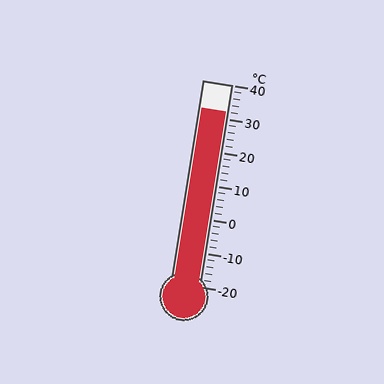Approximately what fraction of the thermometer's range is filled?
The thermometer is filled to approximately 85% of its range.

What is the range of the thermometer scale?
The thermometer scale ranges from -20°C to 40°C.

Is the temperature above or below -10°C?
The temperature is above -10°C.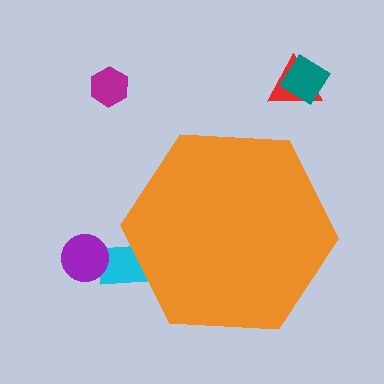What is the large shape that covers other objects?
An orange hexagon.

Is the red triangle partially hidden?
No, the red triangle is fully visible.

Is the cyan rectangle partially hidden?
Yes, the cyan rectangle is partially hidden behind the orange hexagon.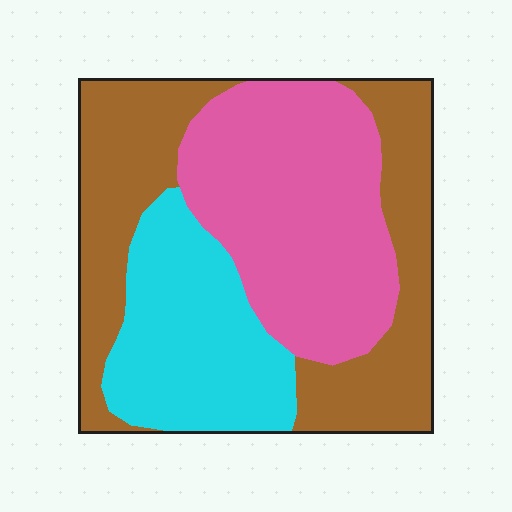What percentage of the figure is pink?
Pink takes up about three eighths (3/8) of the figure.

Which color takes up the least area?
Cyan, at roughly 25%.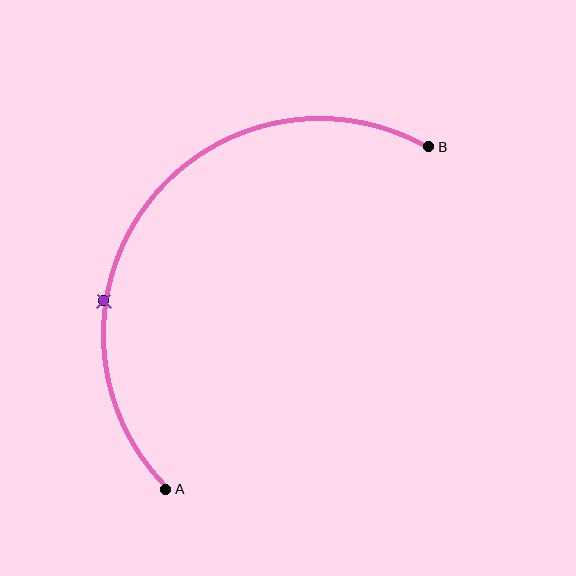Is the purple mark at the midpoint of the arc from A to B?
No. The purple mark lies on the arc but is closer to endpoint A. The arc midpoint would be at the point on the curve equidistant along the arc from both A and B.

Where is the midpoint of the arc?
The arc midpoint is the point on the curve farthest from the straight line joining A and B. It sits above and to the left of that line.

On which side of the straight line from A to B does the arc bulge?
The arc bulges above and to the left of the straight line connecting A and B.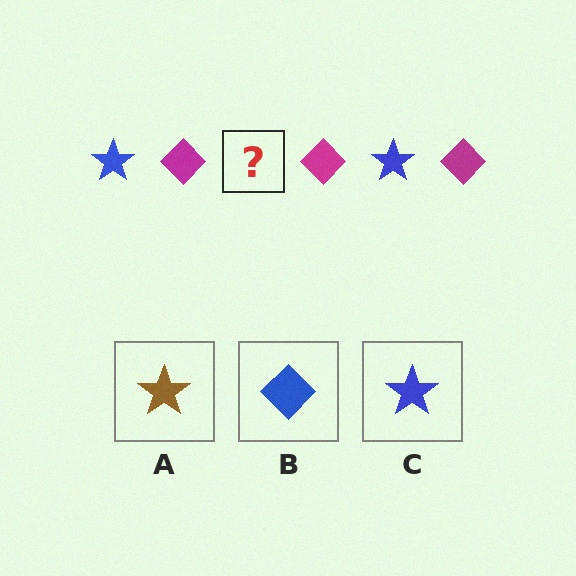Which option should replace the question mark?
Option C.